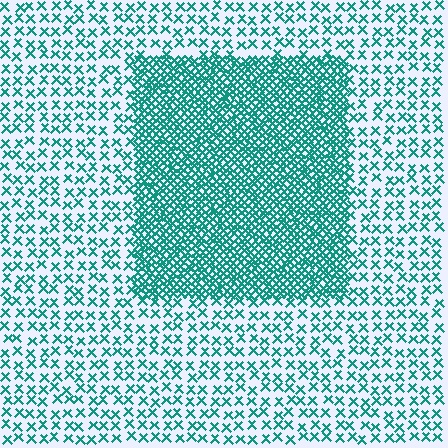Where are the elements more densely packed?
The elements are more densely packed inside the rectangle boundary.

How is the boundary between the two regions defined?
The boundary is defined by a change in element density (approximately 3.0x ratio). All elements are the same color, size, and shape.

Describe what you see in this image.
The image contains small teal elements arranged at two different densities. A rectangle-shaped region is visible where the elements are more densely packed than the surrounding area.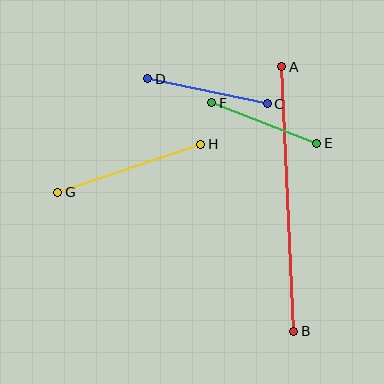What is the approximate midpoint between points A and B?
The midpoint is at approximately (288, 199) pixels.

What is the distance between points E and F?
The distance is approximately 112 pixels.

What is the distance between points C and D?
The distance is approximately 122 pixels.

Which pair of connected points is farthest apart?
Points A and B are farthest apart.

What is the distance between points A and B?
The distance is approximately 265 pixels.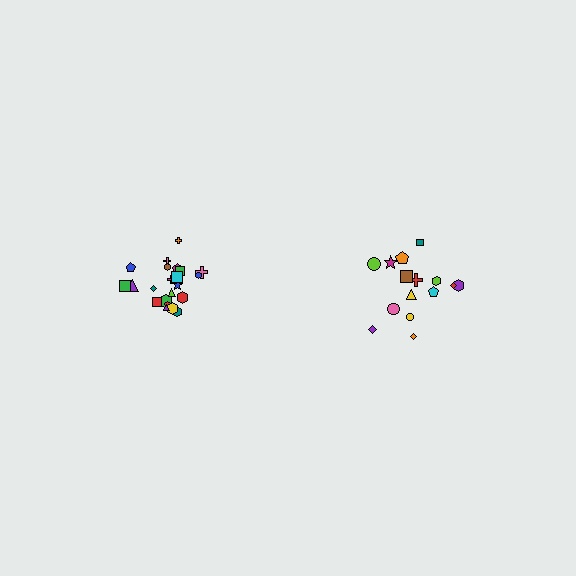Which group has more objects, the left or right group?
The left group.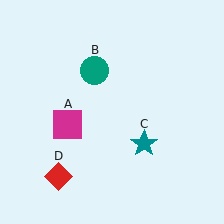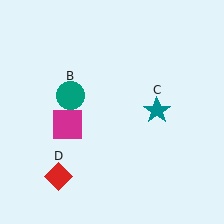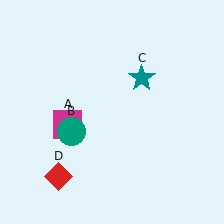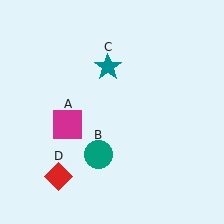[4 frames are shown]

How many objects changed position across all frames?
2 objects changed position: teal circle (object B), teal star (object C).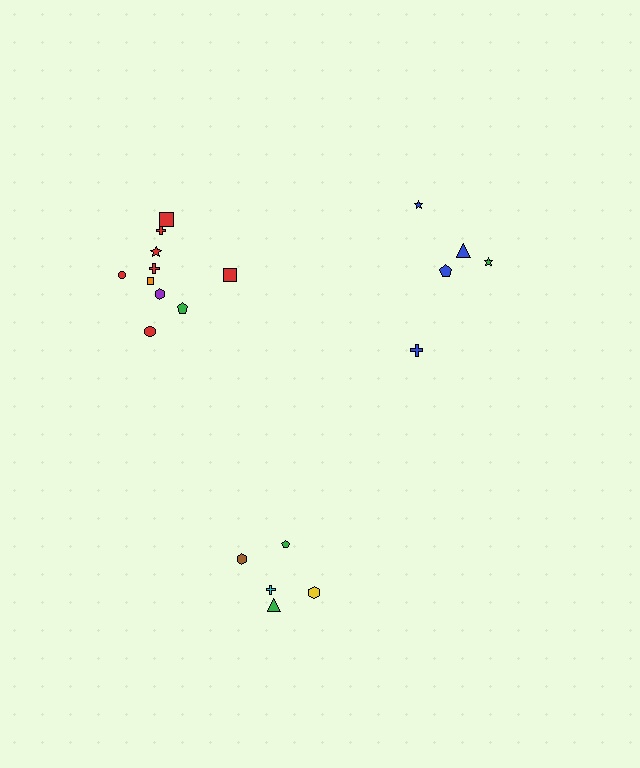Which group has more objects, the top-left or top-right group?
The top-left group.